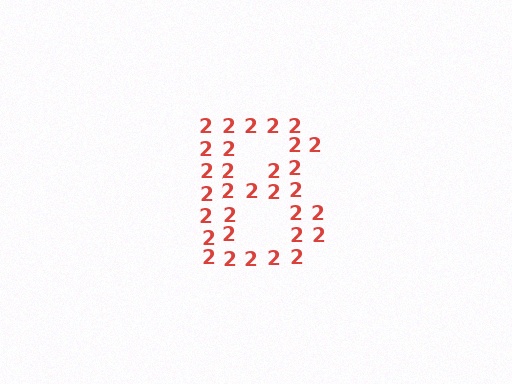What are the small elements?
The small elements are digit 2's.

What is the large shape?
The large shape is the letter B.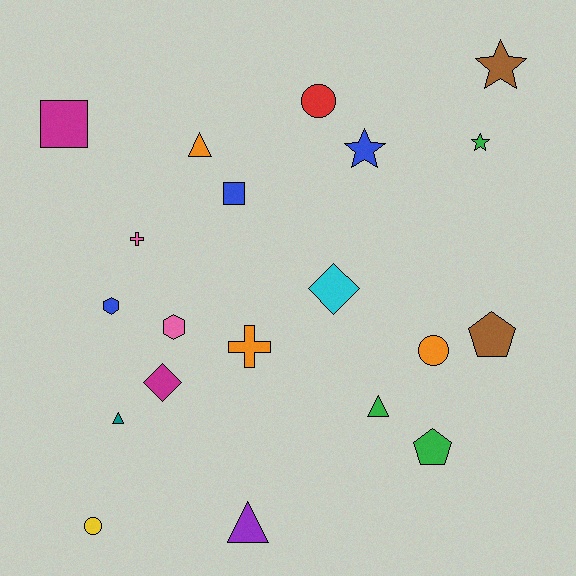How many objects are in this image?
There are 20 objects.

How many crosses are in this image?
There are 2 crosses.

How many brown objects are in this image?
There are 2 brown objects.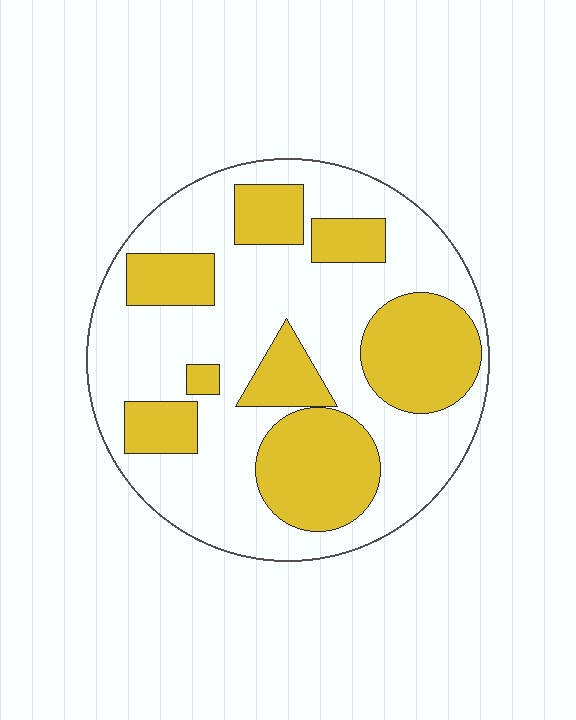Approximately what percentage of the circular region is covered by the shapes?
Approximately 35%.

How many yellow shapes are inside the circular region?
8.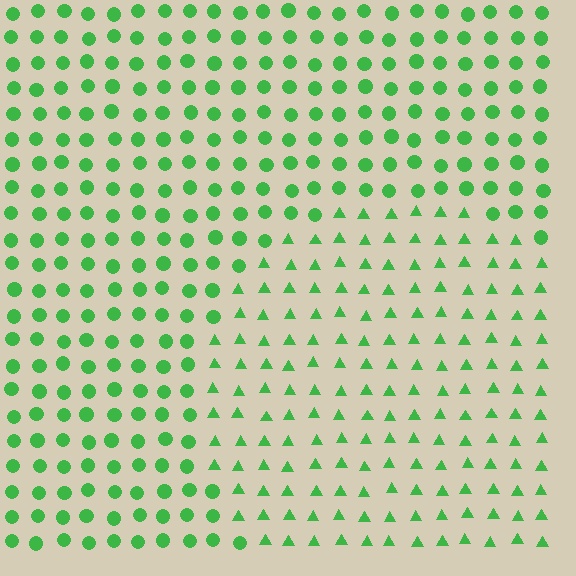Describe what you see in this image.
The image is filled with small green elements arranged in a uniform grid. A circle-shaped region contains triangles, while the surrounding area contains circles. The boundary is defined purely by the change in element shape.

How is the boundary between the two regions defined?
The boundary is defined by a change in element shape: triangles inside vs. circles outside. All elements share the same color and spacing.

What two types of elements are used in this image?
The image uses triangles inside the circle region and circles outside it.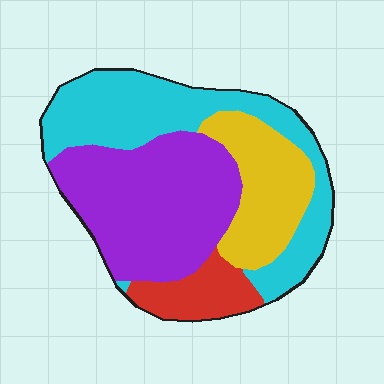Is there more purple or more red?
Purple.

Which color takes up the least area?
Red, at roughly 10%.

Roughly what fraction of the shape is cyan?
Cyan takes up between a sixth and a third of the shape.